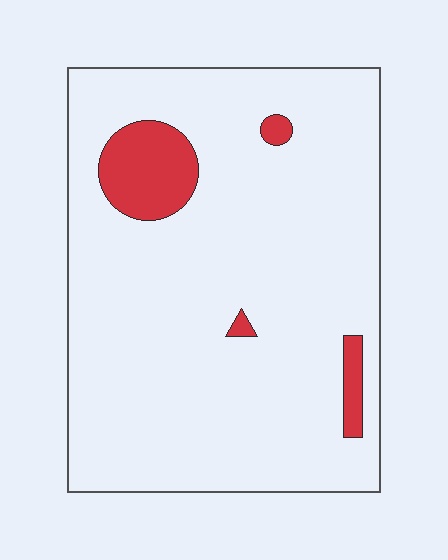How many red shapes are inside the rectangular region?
4.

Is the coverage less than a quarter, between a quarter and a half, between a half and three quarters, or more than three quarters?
Less than a quarter.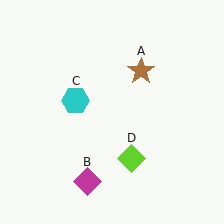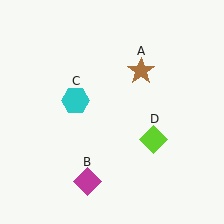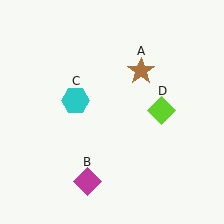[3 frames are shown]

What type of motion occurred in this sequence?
The lime diamond (object D) rotated counterclockwise around the center of the scene.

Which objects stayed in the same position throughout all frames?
Brown star (object A) and magenta diamond (object B) and cyan hexagon (object C) remained stationary.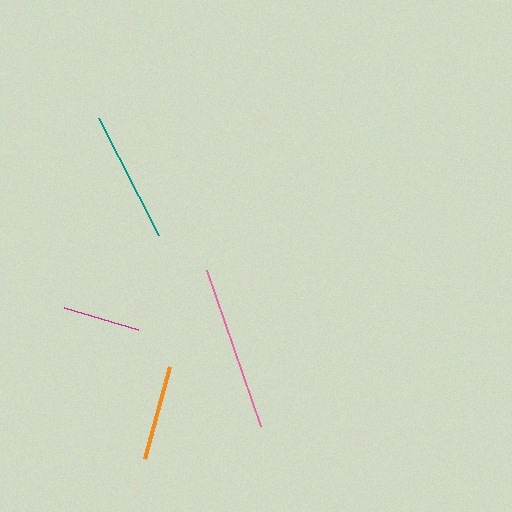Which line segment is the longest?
The pink line is the longest at approximately 165 pixels.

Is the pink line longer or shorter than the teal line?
The pink line is longer than the teal line.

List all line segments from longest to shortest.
From longest to shortest: pink, teal, orange, magenta.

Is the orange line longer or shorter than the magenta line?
The orange line is longer than the magenta line.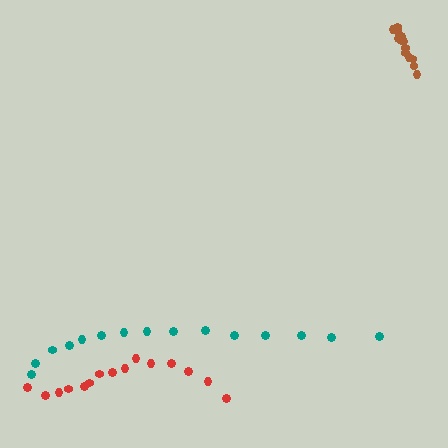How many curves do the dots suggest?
There are 3 distinct paths.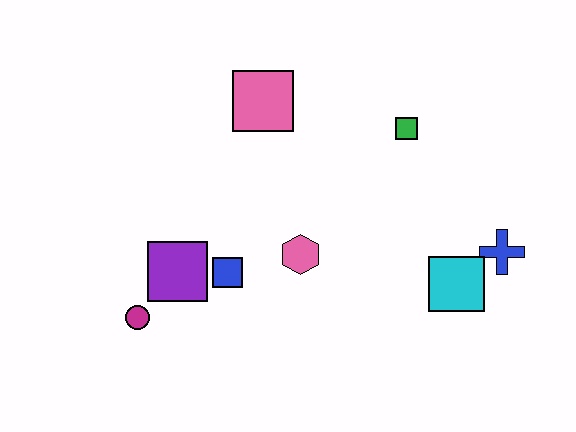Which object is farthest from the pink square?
The blue cross is farthest from the pink square.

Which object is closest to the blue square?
The purple square is closest to the blue square.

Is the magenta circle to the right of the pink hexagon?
No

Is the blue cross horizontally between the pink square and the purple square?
No